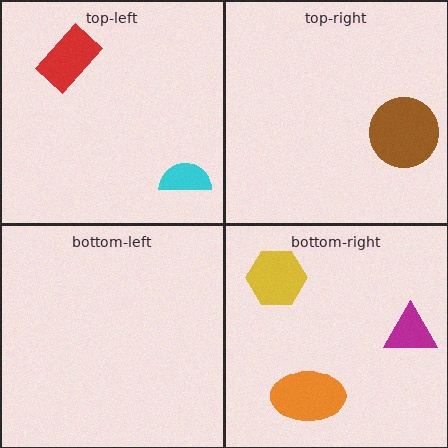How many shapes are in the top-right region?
1.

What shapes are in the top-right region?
The brown circle.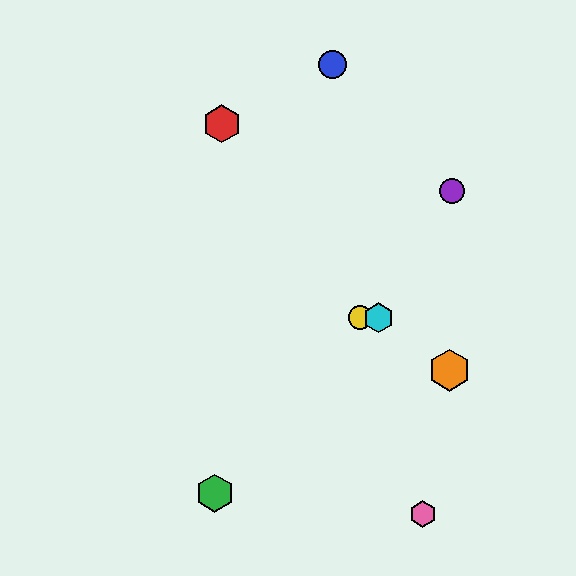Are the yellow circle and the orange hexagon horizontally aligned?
No, the yellow circle is at y≈318 and the orange hexagon is at y≈370.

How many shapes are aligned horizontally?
2 shapes (the yellow circle, the cyan hexagon) are aligned horizontally.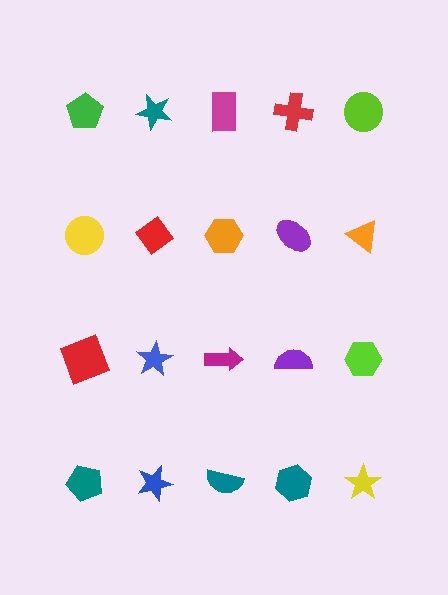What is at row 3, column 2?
A blue star.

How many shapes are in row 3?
5 shapes.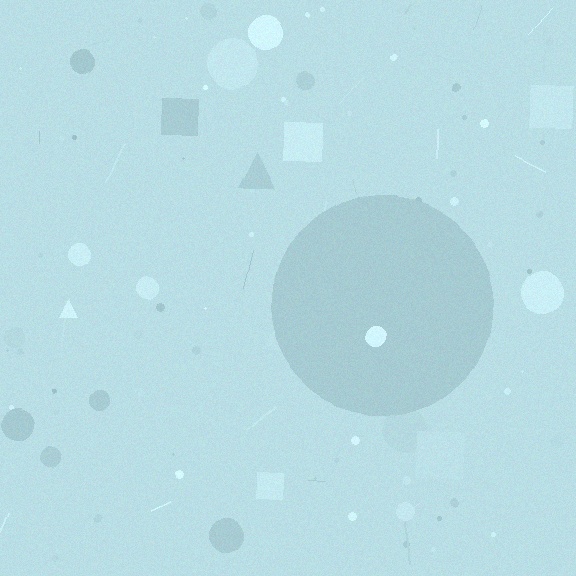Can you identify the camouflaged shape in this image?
The camouflaged shape is a circle.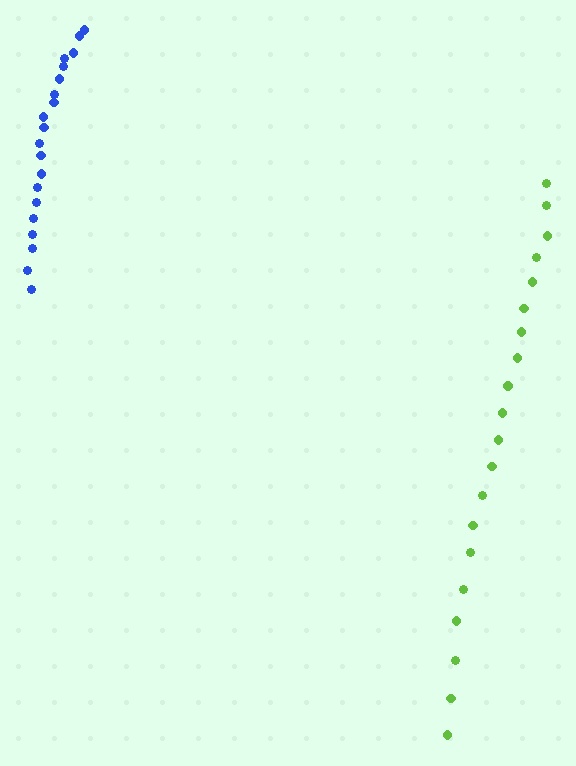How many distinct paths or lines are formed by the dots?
There are 2 distinct paths.